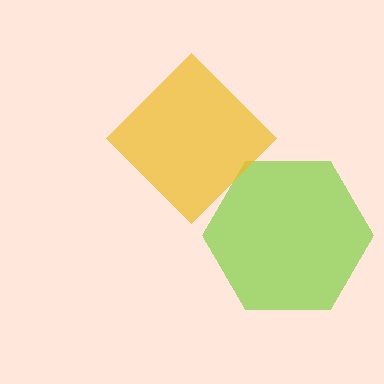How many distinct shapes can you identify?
There are 2 distinct shapes: a lime hexagon, a yellow diamond.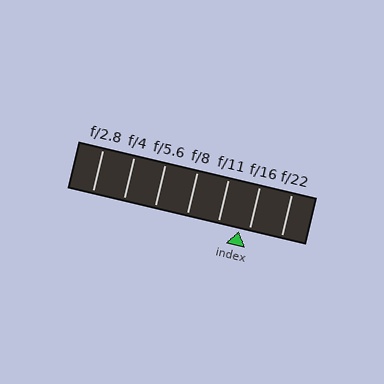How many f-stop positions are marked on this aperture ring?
There are 7 f-stop positions marked.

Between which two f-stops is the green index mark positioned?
The index mark is between f/11 and f/16.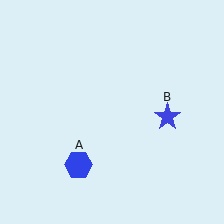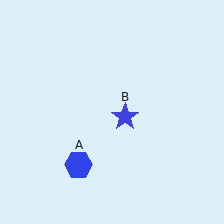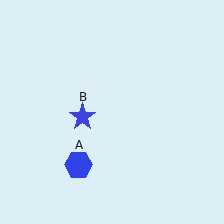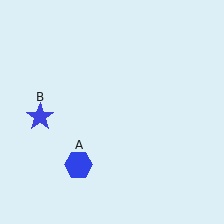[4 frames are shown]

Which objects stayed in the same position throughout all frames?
Blue hexagon (object A) remained stationary.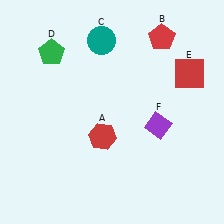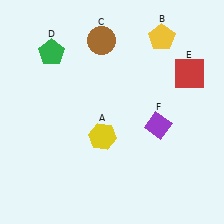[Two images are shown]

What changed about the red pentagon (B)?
In Image 1, B is red. In Image 2, it changed to yellow.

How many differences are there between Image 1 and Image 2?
There are 3 differences between the two images.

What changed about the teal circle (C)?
In Image 1, C is teal. In Image 2, it changed to brown.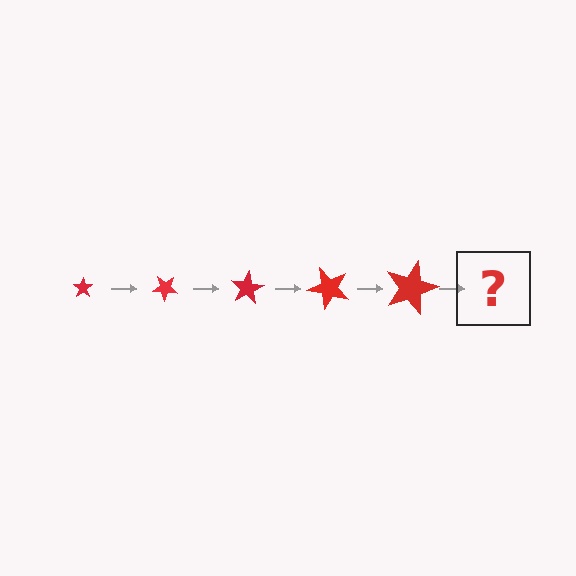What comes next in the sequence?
The next element should be a star, larger than the previous one and rotated 200 degrees from the start.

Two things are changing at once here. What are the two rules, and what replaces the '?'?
The two rules are that the star grows larger each step and it rotates 40 degrees each step. The '?' should be a star, larger than the previous one and rotated 200 degrees from the start.